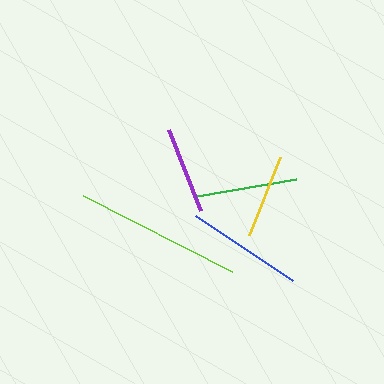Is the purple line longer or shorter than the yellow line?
The purple line is longer than the yellow line.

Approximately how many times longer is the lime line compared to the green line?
The lime line is approximately 1.7 times the length of the green line.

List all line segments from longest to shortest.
From longest to shortest: lime, blue, green, purple, yellow.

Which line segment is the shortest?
The yellow line is the shortest at approximately 84 pixels.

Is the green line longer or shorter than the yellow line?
The green line is longer than the yellow line.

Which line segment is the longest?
The lime line is the longest at approximately 167 pixels.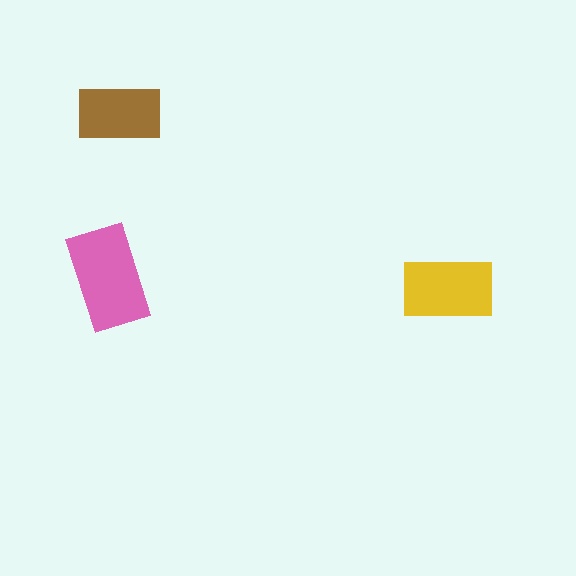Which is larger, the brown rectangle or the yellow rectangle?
The yellow one.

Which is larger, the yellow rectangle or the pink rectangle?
The pink one.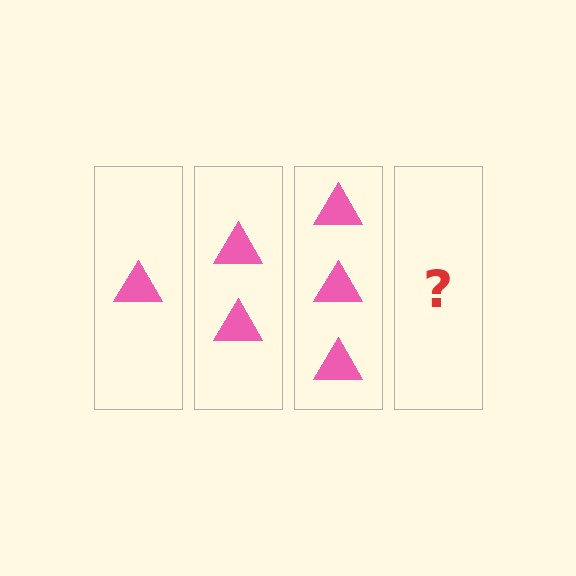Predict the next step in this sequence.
The next step is 4 triangles.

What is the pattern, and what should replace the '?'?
The pattern is that each step adds one more triangle. The '?' should be 4 triangles.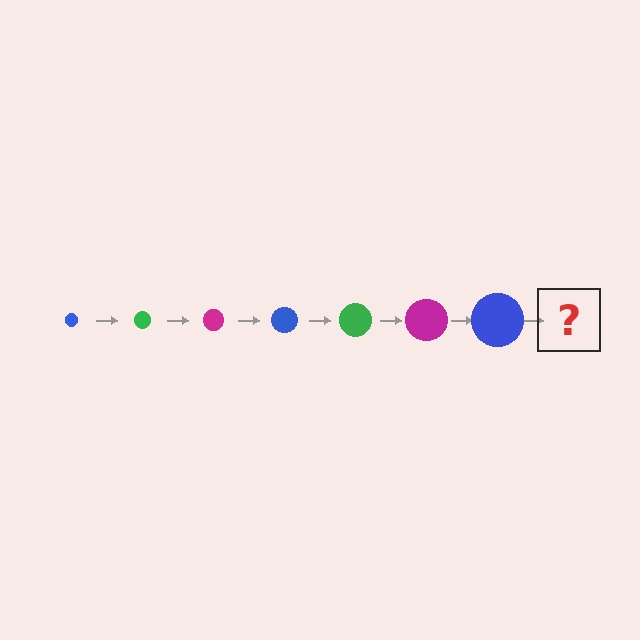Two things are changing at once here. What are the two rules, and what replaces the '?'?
The two rules are that the circle grows larger each step and the color cycles through blue, green, and magenta. The '?' should be a green circle, larger than the previous one.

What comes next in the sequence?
The next element should be a green circle, larger than the previous one.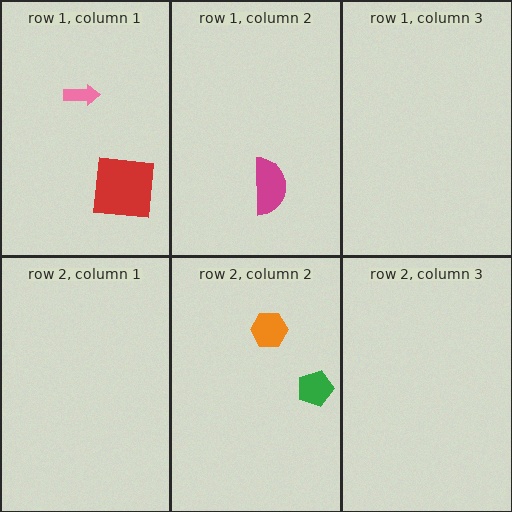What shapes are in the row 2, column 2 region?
The orange hexagon, the green pentagon.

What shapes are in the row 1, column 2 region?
The magenta semicircle.